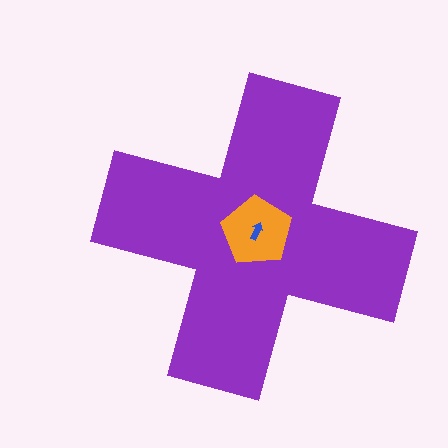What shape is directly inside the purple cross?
The orange pentagon.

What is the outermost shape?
The purple cross.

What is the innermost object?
The blue arrow.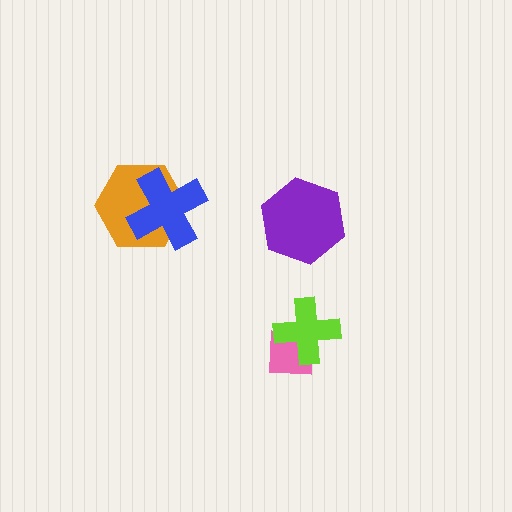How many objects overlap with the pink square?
1 object overlaps with the pink square.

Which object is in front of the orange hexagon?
The blue cross is in front of the orange hexagon.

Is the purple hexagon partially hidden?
No, no other shape covers it.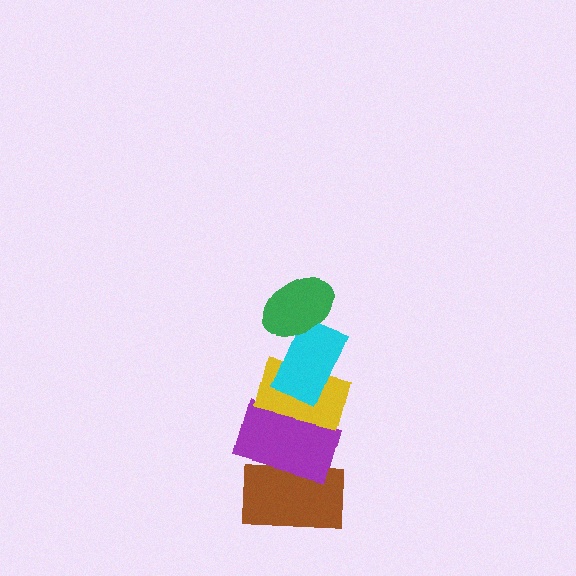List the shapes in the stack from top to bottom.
From top to bottom: the green ellipse, the cyan rectangle, the yellow rectangle, the purple rectangle, the brown rectangle.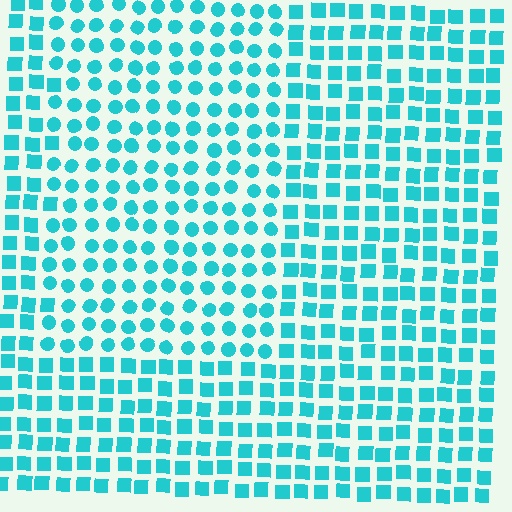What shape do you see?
I see a rectangle.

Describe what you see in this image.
The image is filled with small cyan elements arranged in a uniform grid. A rectangle-shaped region contains circles, while the surrounding area contains squares. The boundary is defined purely by the change in element shape.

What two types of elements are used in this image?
The image uses circles inside the rectangle region and squares outside it.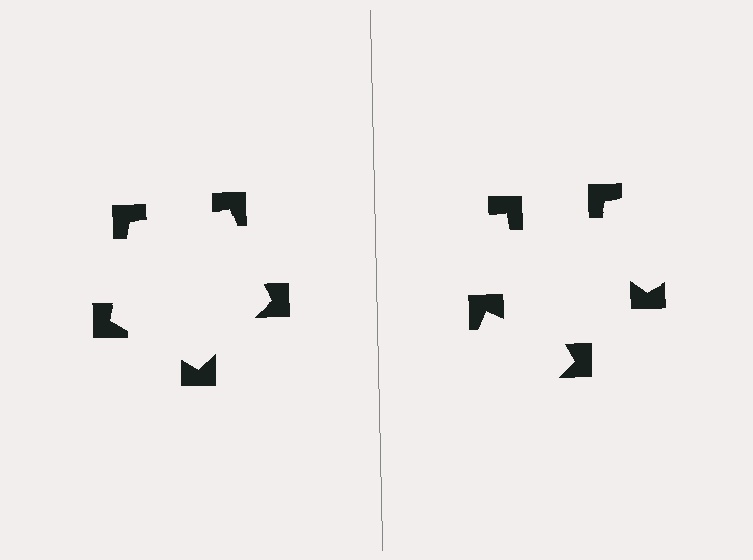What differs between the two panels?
The notched squares are positioned identically on both sides; only the wedge orientations differ. On the left they align to a pentagon; on the right they are misaligned.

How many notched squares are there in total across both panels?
10 — 5 on each side.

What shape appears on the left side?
An illusory pentagon.